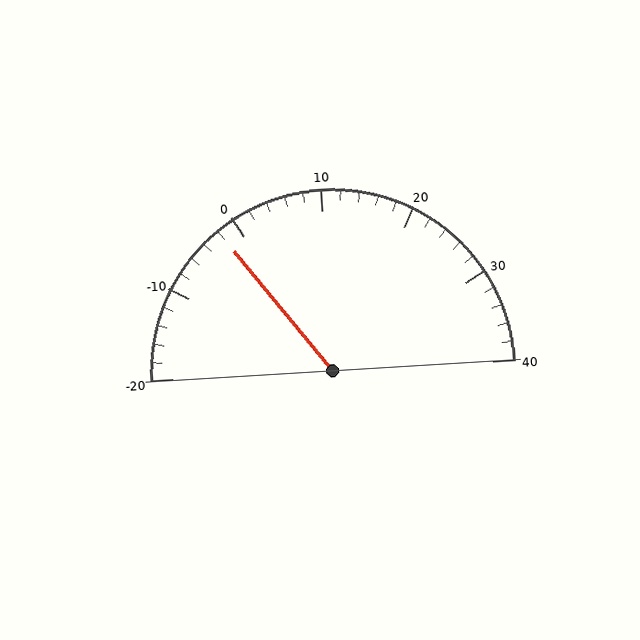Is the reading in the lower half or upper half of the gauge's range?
The reading is in the lower half of the range (-20 to 40).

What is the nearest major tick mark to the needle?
The nearest major tick mark is 0.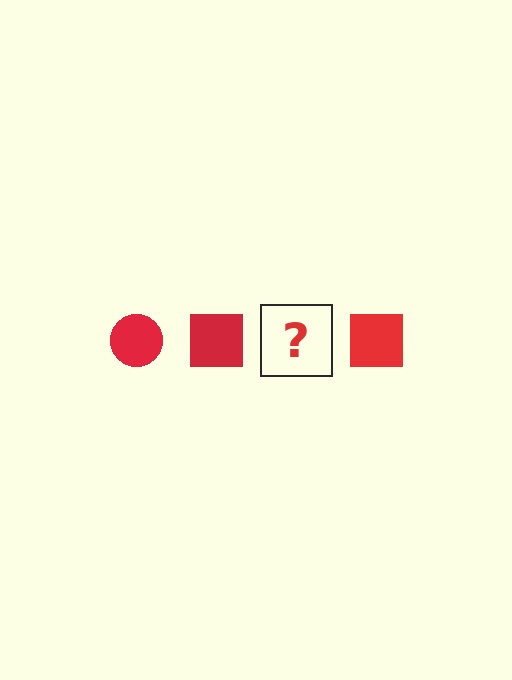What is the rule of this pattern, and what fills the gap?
The rule is that the pattern cycles through circle, square shapes in red. The gap should be filled with a red circle.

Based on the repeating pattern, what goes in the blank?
The blank should be a red circle.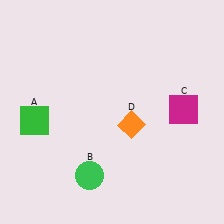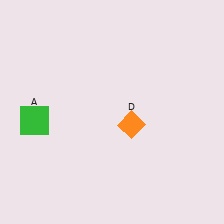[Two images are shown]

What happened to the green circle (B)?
The green circle (B) was removed in Image 2. It was in the bottom-left area of Image 1.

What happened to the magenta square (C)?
The magenta square (C) was removed in Image 2. It was in the top-right area of Image 1.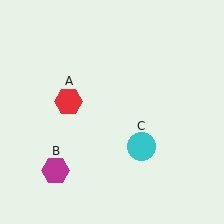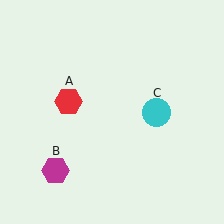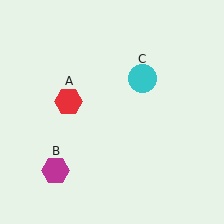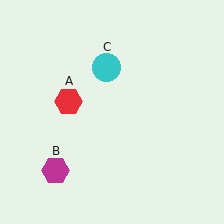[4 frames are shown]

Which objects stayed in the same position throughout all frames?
Red hexagon (object A) and magenta hexagon (object B) remained stationary.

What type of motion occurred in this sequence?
The cyan circle (object C) rotated counterclockwise around the center of the scene.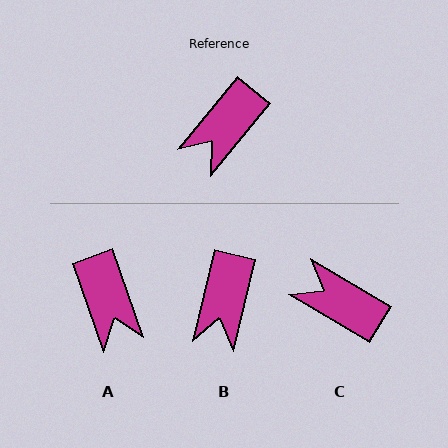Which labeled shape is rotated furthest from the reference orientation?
C, about 81 degrees away.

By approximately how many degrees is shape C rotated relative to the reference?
Approximately 81 degrees clockwise.